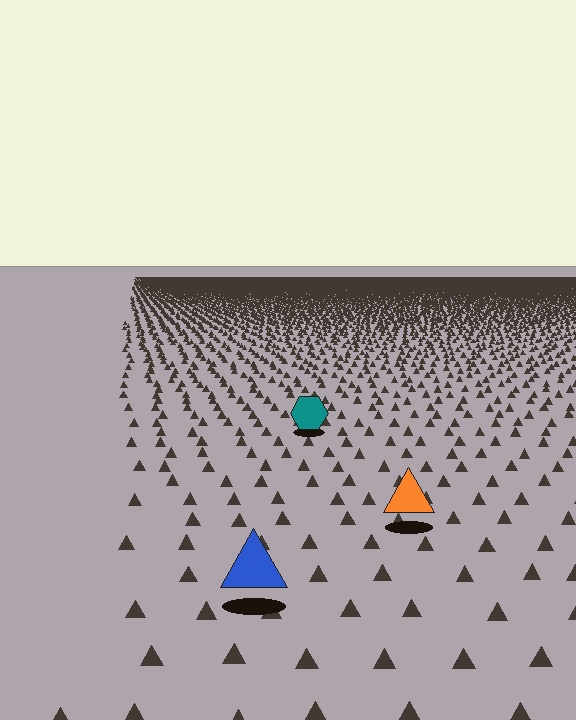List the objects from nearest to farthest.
From nearest to farthest: the blue triangle, the orange triangle, the teal hexagon.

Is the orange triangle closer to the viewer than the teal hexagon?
Yes. The orange triangle is closer — you can tell from the texture gradient: the ground texture is coarser near it.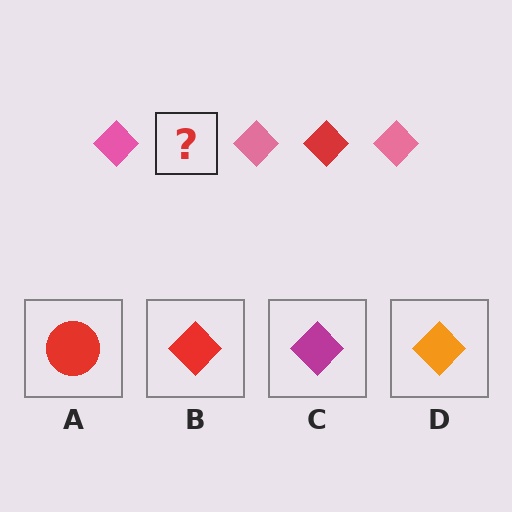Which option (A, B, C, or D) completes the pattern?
B.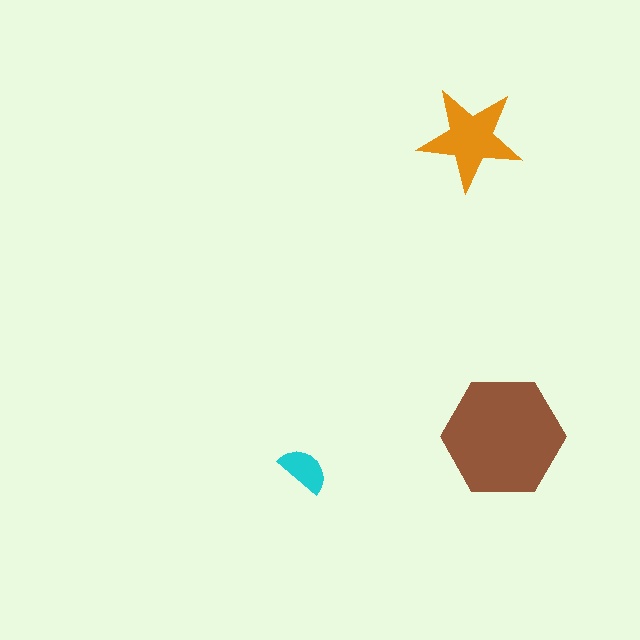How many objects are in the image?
There are 3 objects in the image.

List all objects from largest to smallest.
The brown hexagon, the orange star, the cyan semicircle.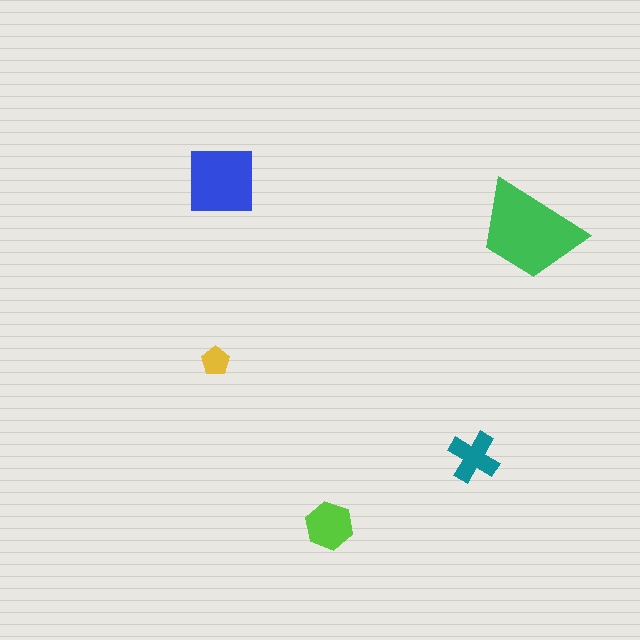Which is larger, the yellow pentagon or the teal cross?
The teal cross.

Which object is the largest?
The green trapezoid.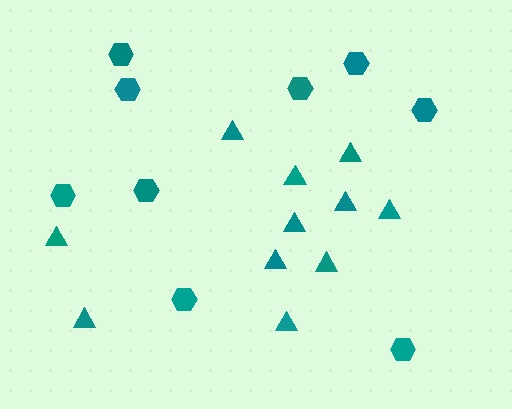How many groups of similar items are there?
There are 2 groups: one group of hexagons (9) and one group of triangles (11).